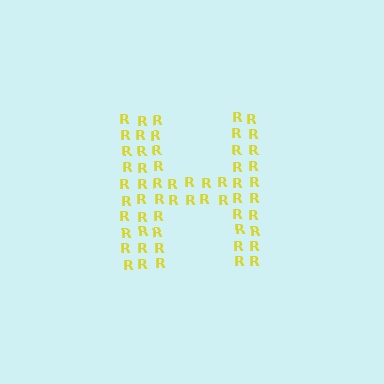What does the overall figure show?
The overall figure shows the letter H.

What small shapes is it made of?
It is made of small letter R's.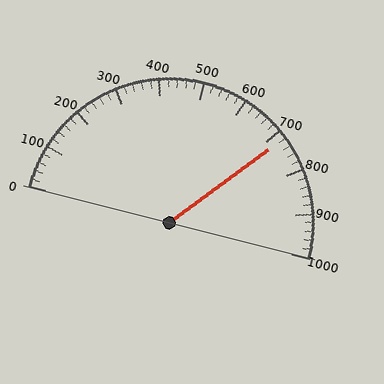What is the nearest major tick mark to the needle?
The nearest major tick mark is 700.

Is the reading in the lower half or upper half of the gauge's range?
The reading is in the upper half of the range (0 to 1000).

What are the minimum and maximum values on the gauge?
The gauge ranges from 0 to 1000.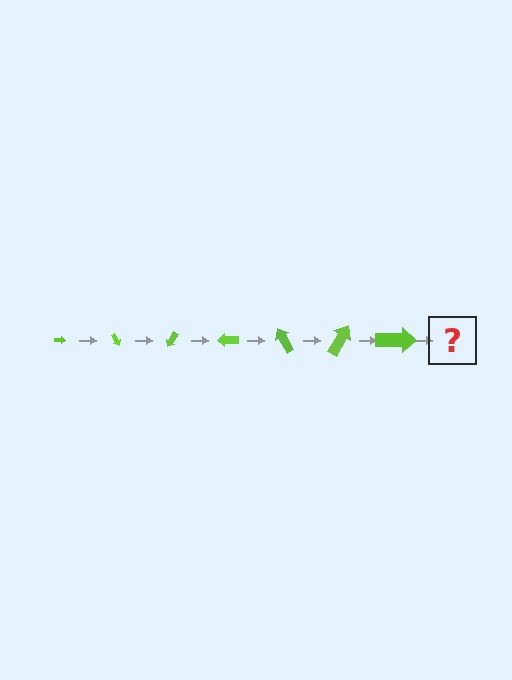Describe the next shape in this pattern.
It should be an arrow, larger than the previous one and rotated 420 degrees from the start.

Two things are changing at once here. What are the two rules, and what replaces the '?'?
The two rules are that the arrow grows larger each step and it rotates 60 degrees each step. The '?' should be an arrow, larger than the previous one and rotated 420 degrees from the start.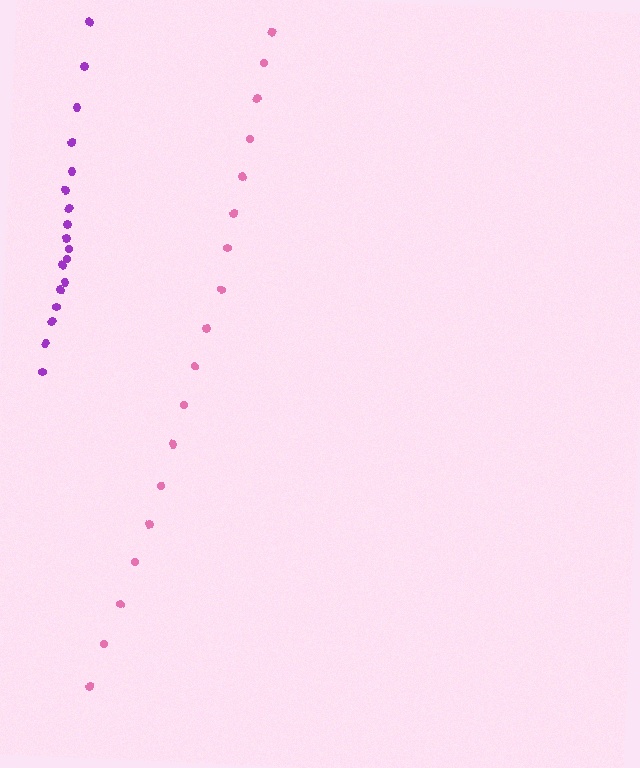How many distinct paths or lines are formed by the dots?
There are 2 distinct paths.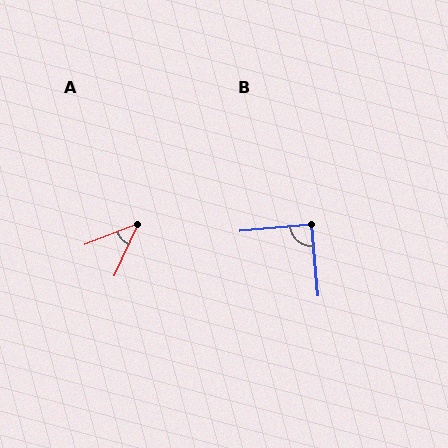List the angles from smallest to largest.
A (44°), B (90°).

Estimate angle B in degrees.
Approximately 90 degrees.